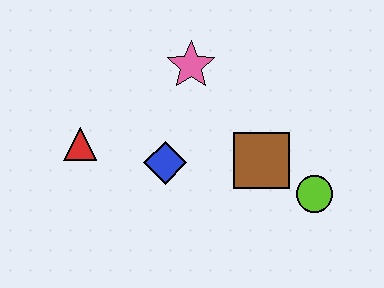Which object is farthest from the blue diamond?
The lime circle is farthest from the blue diamond.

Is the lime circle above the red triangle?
No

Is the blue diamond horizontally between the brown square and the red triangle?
Yes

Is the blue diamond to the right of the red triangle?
Yes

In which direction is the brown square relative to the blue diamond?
The brown square is to the right of the blue diamond.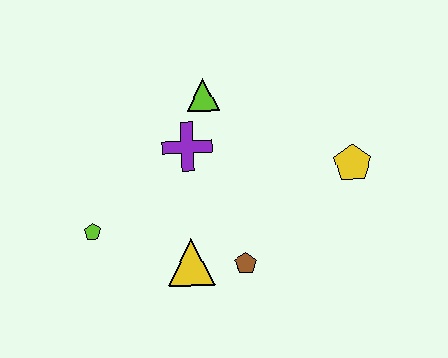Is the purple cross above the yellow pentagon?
Yes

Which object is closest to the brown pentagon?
The yellow triangle is closest to the brown pentagon.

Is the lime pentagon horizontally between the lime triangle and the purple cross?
No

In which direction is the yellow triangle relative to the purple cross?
The yellow triangle is below the purple cross.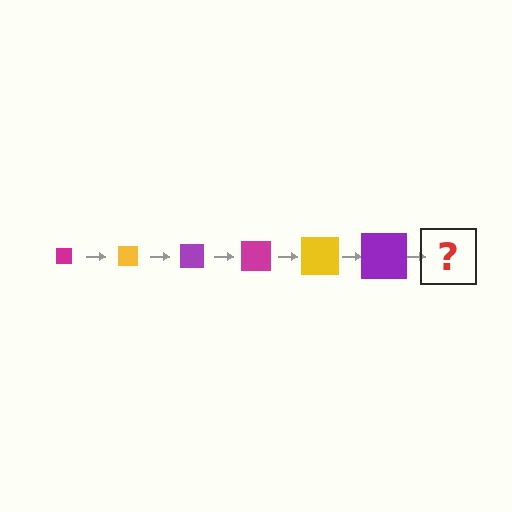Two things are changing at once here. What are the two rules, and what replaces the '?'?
The two rules are that the square grows larger each step and the color cycles through magenta, yellow, and purple. The '?' should be a magenta square, larger than the previous one.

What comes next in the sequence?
The next element should be a magenta square, larger than the previous one.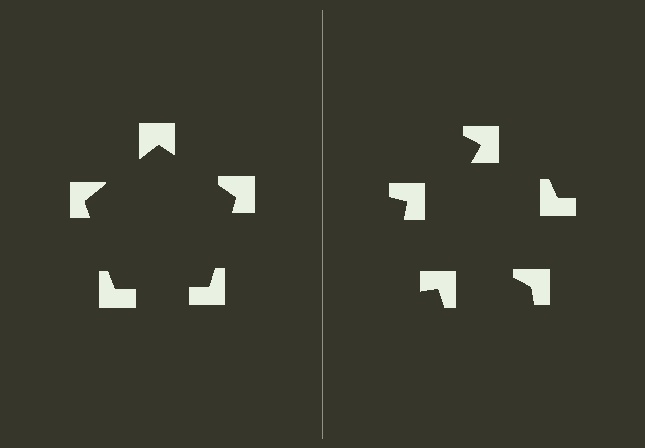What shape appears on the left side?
An illusory pentagon.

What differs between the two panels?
The notched squares are positioned identically on both sides; only the wedge orientations differ. On the left they align to a pentagon; on the right they are misaligned.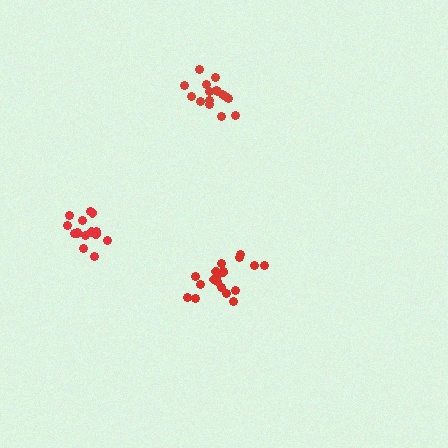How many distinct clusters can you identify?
There are 3 distinct clusters.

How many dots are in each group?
Group 1: 19 dots, Group 2: 16 dots, Group 3: 15 dots (50 total).